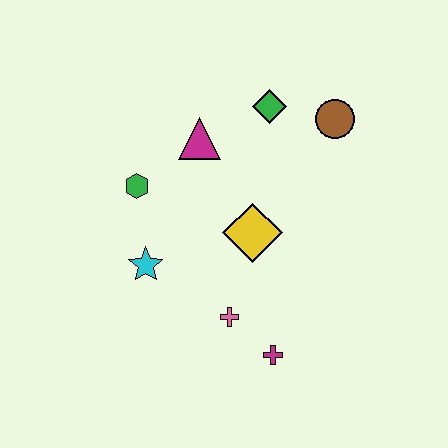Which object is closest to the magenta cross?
The pink cross is closest to the magenta cross.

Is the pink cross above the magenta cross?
Yes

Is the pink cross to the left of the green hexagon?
No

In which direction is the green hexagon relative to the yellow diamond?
The green hexagon is to the left of the yellow diamond.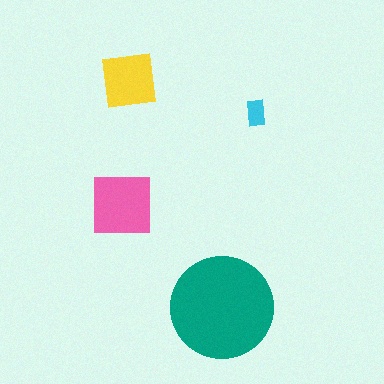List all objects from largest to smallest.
The teal circle, the pink square, the yellow square, the cyan rectangle.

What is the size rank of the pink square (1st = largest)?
2nd.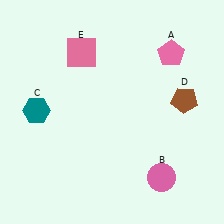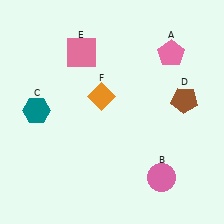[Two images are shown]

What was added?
An orange diamond (F) was added in Image 2.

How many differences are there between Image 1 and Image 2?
There is 1 difference between the two images.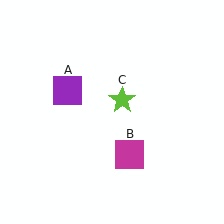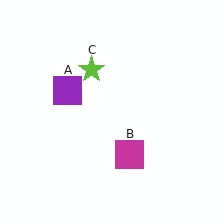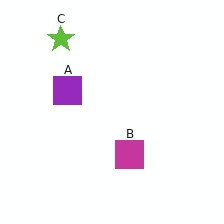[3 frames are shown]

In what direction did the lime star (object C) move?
The lime star (object C) moved up and to the left.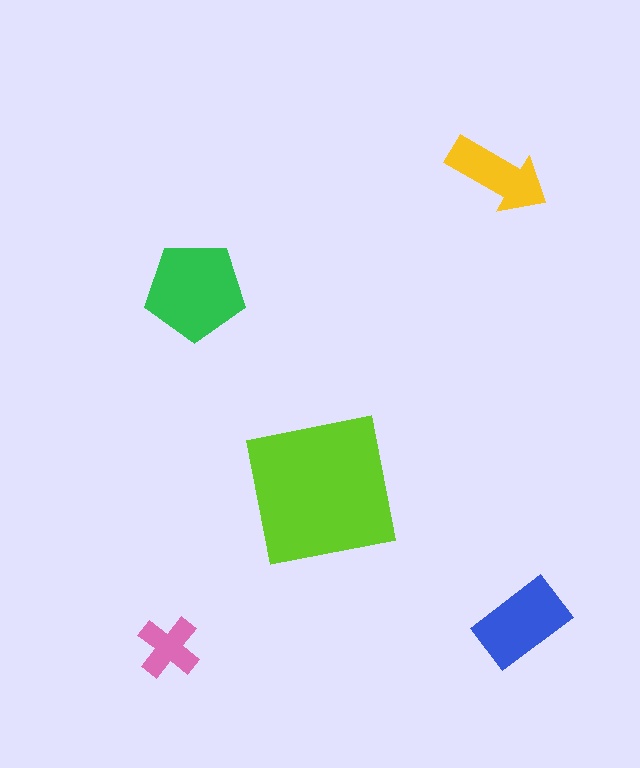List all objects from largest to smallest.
The lime square, the green pentagon, the blue rectangle, the yellow arrow, the pink cross.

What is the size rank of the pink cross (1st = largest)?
5th.